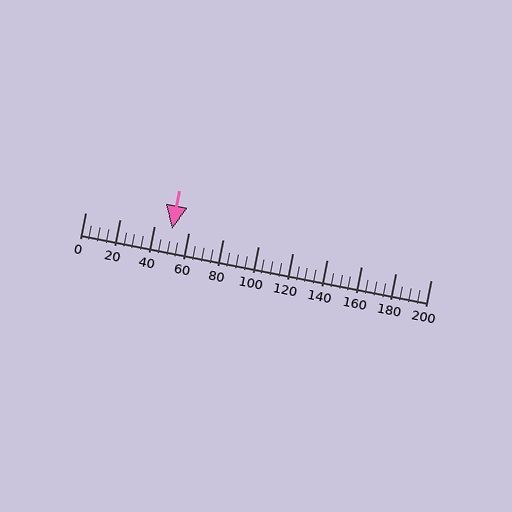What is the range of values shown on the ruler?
The ruler shows values from 0 to 200.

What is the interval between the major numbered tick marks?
The major tick marks are spaced 20 units apart.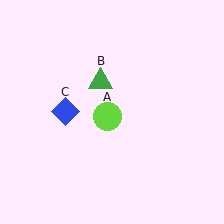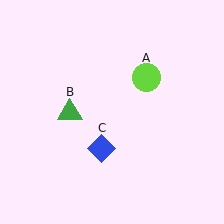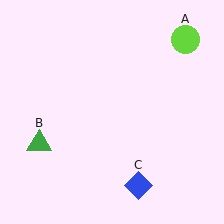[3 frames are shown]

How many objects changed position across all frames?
3 objects changed position: lime circle (object A), green triangle (object B), blue diamond (object C).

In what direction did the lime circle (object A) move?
The lime circle (object A) moved up and to the right.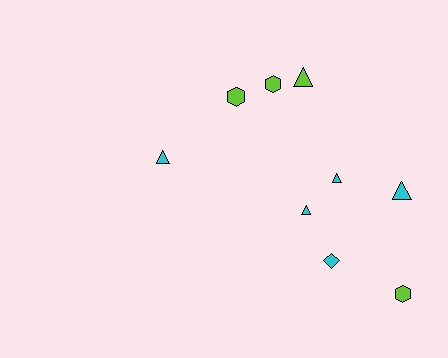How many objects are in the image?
There are 9 objects.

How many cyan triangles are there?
There are 4 cyan triangles.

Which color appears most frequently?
Cyan, with 5 objects.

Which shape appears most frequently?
Triangle, with 5 objects.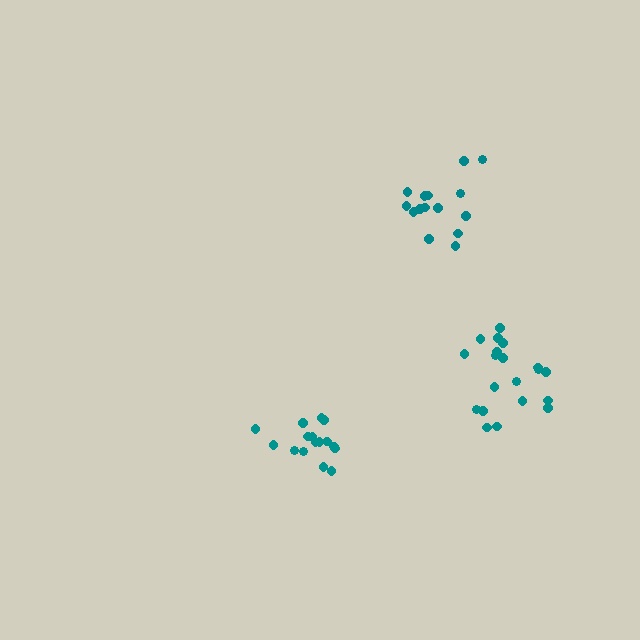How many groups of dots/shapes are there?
There are 3 groups.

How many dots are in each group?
Group 1: 15 dots, Group 2: 16 dots, Group 3: 20 dots (51 total).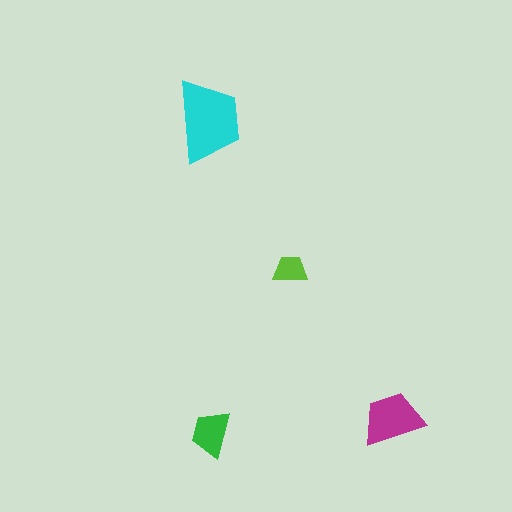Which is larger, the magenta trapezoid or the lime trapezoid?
The magenta one.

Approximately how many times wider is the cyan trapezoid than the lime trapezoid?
About 2.5 times wider.